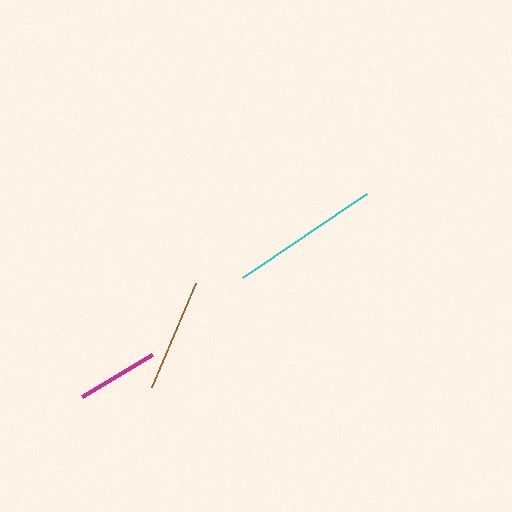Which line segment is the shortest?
The magenta line is the shortest at approximately 82 pixels.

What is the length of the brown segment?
The brown segment is approximately 113 pixels long.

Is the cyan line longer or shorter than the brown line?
The cyan line is longer than the brown line.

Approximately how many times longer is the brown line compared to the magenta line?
The brown line is approximately 1.4 times the length of the magenta line.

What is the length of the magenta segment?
The magenta segment is approximately 82 pixels long.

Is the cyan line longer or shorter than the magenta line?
The cyan line is longer than the magenta line.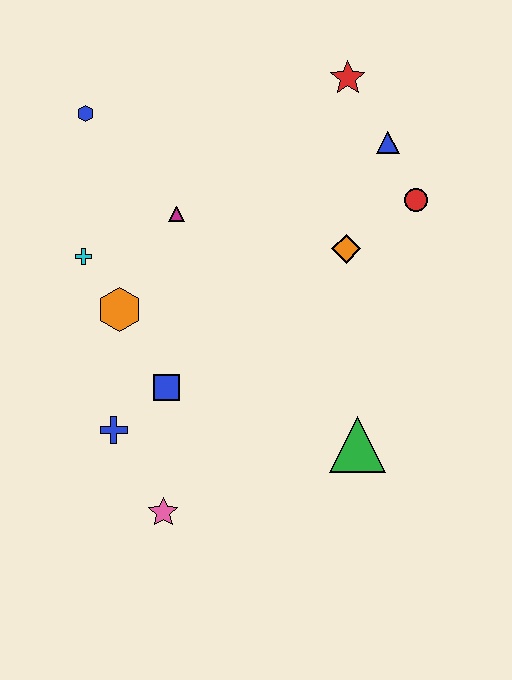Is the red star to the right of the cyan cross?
Yes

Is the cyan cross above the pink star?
Yes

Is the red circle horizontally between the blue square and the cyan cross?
No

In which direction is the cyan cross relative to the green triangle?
The cyan cross is to the left of the green triangle.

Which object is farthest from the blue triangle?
The pink star is farthest from the blue triangle.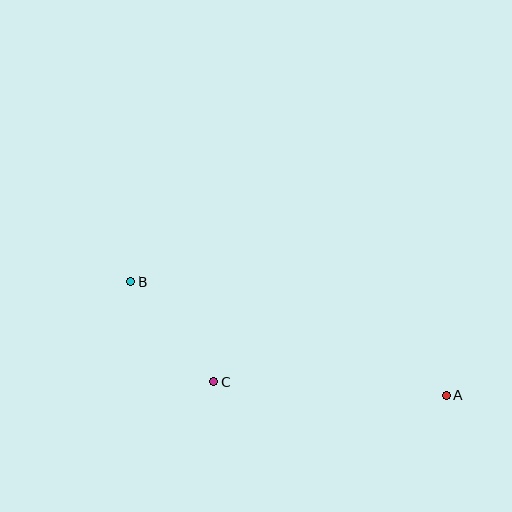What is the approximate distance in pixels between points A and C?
The distance between A and C is approximately 233 pixels.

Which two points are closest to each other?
Points B and C are closest to each other.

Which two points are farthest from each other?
Points A and B are farthest from each other.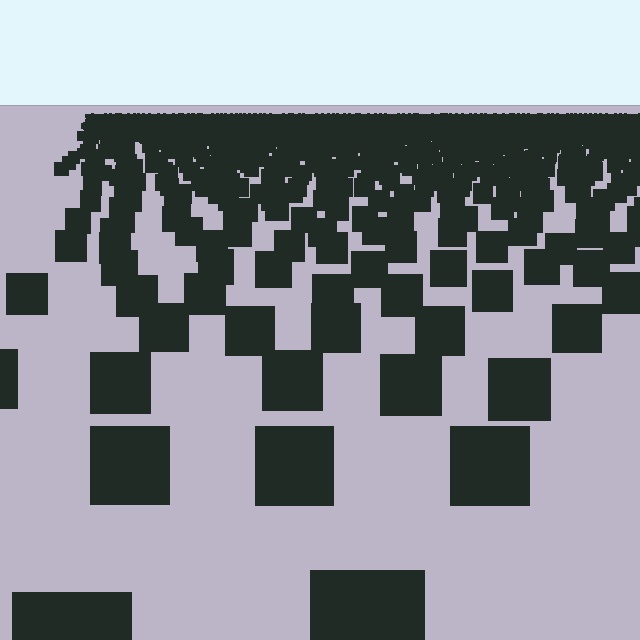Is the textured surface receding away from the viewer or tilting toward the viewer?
The surface is receding away from the viewer. Texture elements get smaller and denser toward the top.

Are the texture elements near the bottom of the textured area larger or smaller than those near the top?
Larger. Near the bottom, elements are closer to the viewer and appear at a bigger on-screen size.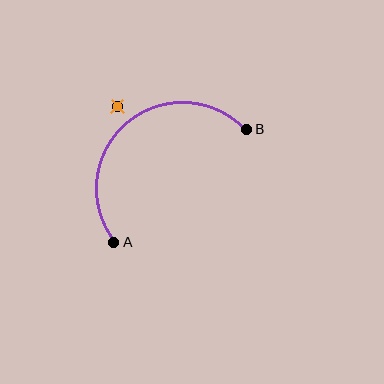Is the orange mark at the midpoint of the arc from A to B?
No — the orange mark does not lie on the arc at all. It sits slightly outside the curve.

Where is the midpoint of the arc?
The arc midpoint is the point on the curve farthest from the straight line joining A and B. It sits above and to the left of that line.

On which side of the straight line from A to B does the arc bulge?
The arc bulges above and to the left of the straight line connecting A and B.